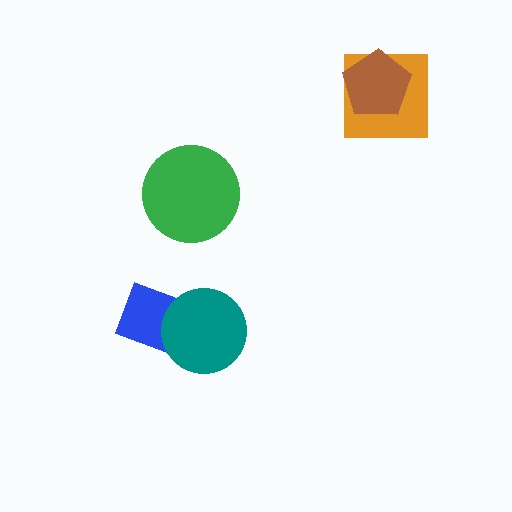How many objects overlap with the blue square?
1 object overlaps with the blue square.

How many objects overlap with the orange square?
1 object overlaps with the orange square.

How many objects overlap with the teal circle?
1 object overlaps with the teal circle.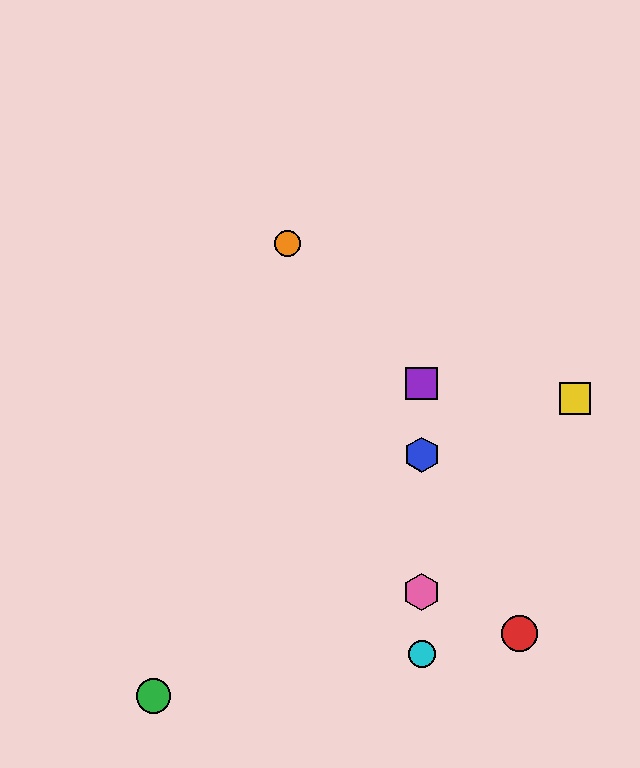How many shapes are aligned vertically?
4 shapes (the blue hexagon, the purple square, the cyan circle, the pink hexagon) are aligned vertically.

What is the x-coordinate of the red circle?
The red circle is at x≈519.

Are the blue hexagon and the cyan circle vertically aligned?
Yes, both are at x≈422.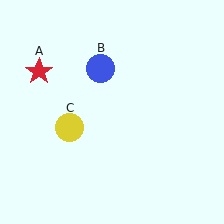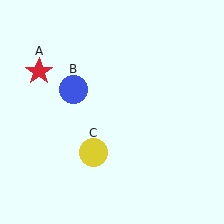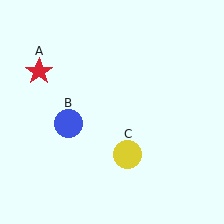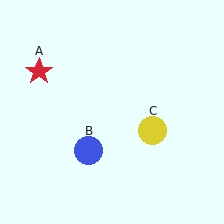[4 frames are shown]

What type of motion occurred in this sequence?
The blue circle (object B), yellow circle (object C) rotated counterclockwise around the center of the scene.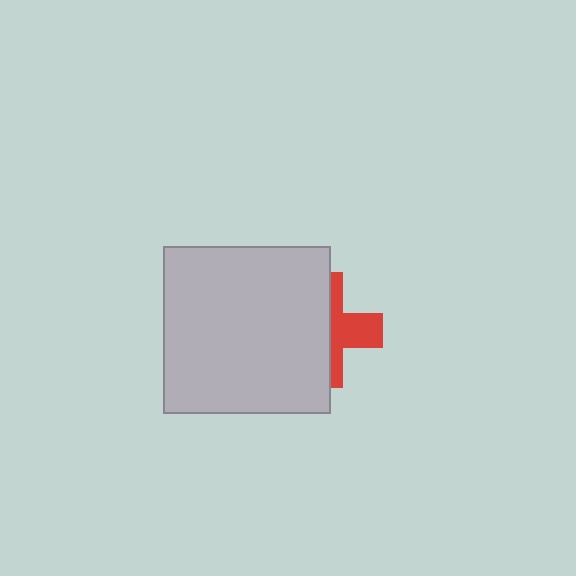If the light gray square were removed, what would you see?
You would see the complete red cross.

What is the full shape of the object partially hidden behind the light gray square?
The partially hidden object is a red cross.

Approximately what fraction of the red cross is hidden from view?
Roughly 60% of the red cross is hidden behind the light gray square.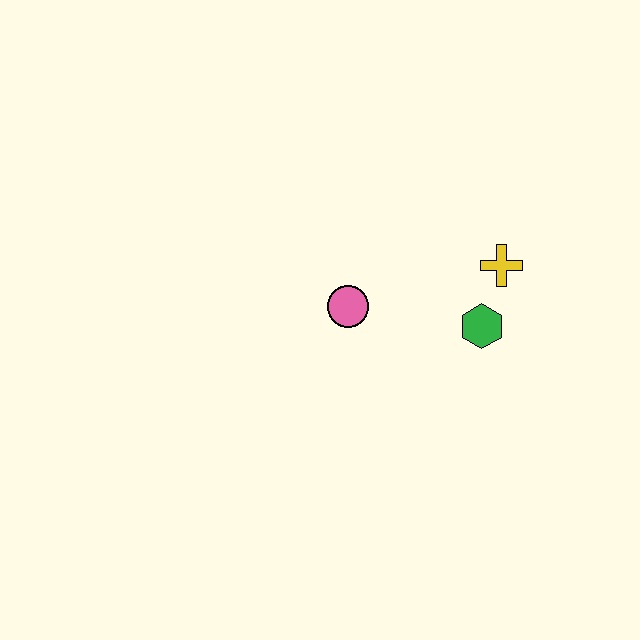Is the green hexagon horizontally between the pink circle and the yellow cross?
Yes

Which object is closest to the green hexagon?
The yellow cross is closest to the green hexagon.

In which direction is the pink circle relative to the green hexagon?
The pink circle is to the left of the green hexagon.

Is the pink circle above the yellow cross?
No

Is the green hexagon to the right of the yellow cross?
No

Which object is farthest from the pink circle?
The yellow cross is farthest from the pink circle.